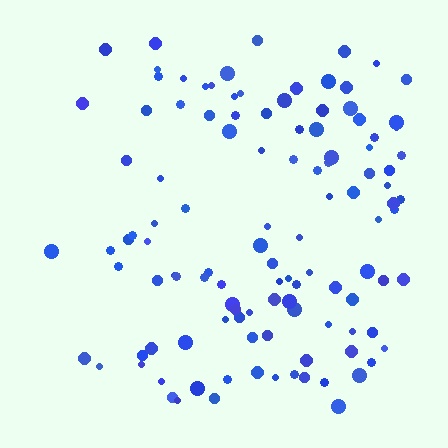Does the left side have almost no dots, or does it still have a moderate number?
Still a moderate number, just noticeably fewer than the right.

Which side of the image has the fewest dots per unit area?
The left.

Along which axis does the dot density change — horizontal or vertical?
Horizontal.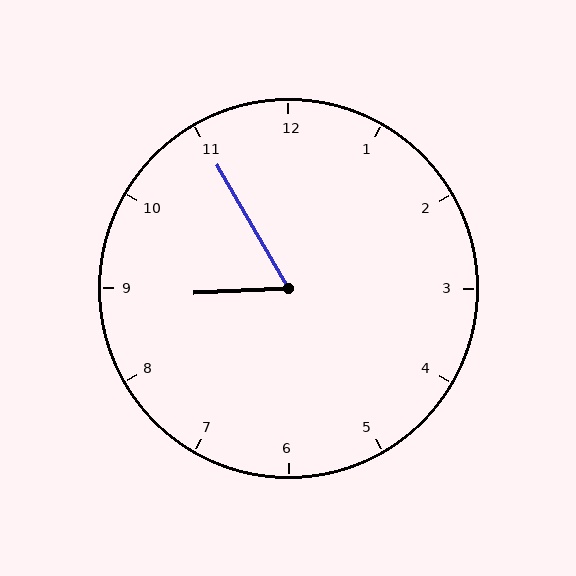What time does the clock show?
8:55.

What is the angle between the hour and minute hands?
Approximately 62 degrees.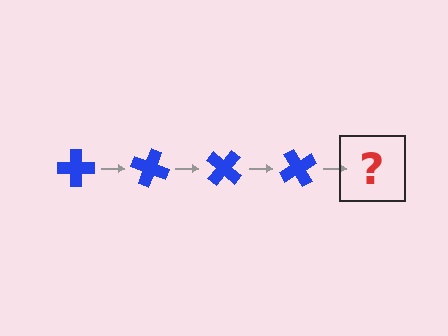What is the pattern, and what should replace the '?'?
The pattern is that the cross rotates 20 degrees each step. The '?' should be a blue cross rotated 80 degrees.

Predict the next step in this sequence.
The next step is a blue cross rotated 80 degrees.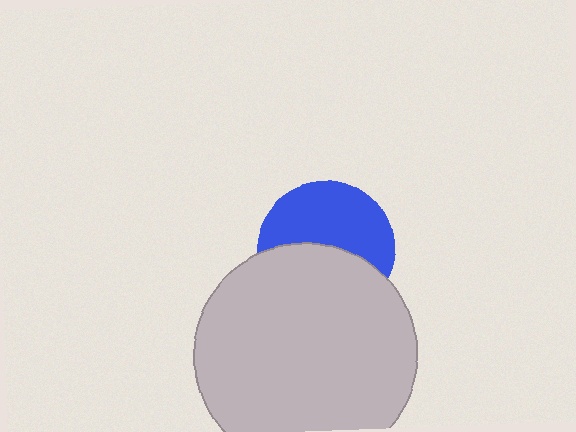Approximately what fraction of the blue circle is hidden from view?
Roughly 48% of the blue circle is hidden behind the light gray circle.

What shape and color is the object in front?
The object in front is a light gray circle.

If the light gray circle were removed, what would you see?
You would see the complete blue circle.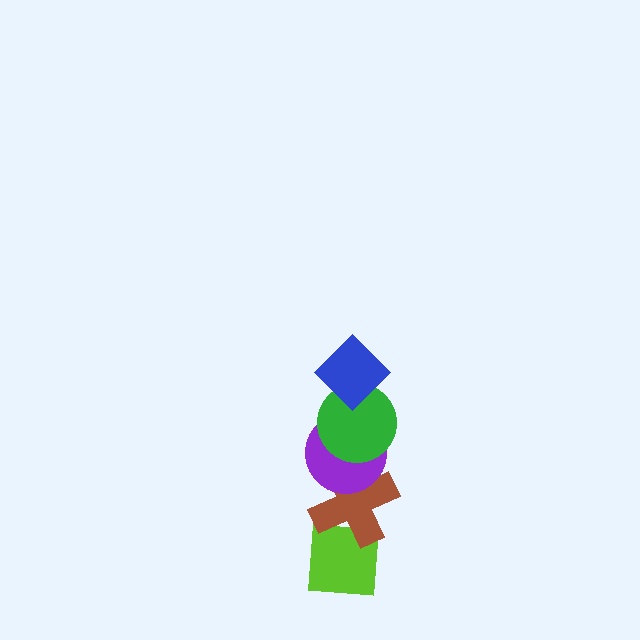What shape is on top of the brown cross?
The purple circle is on top of the brown cross.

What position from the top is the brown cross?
The brown cross is 4th from the top.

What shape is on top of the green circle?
The blue diamond is on top of the green circle.